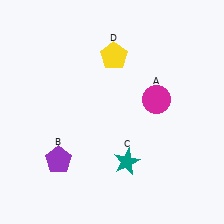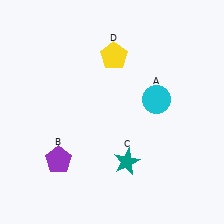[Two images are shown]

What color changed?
The circle (A) changed from magenta in Image 1 to cyan in Image 2.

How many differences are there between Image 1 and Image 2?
There is 1 difference between the two images.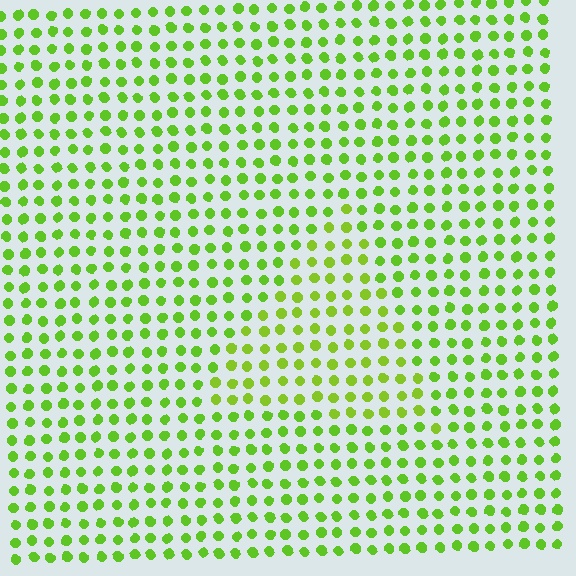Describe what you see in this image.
The image is filled with small lime elements in a uniform arrangement. A triangle-shaped region is visible where the elements are tinted to a slightly different hue, forming a subtle color boundary.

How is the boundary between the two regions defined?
The boundary is defined purely by a slight shift in hue (about 14 degrees). Spacing, size, and orientation are identical on both sides.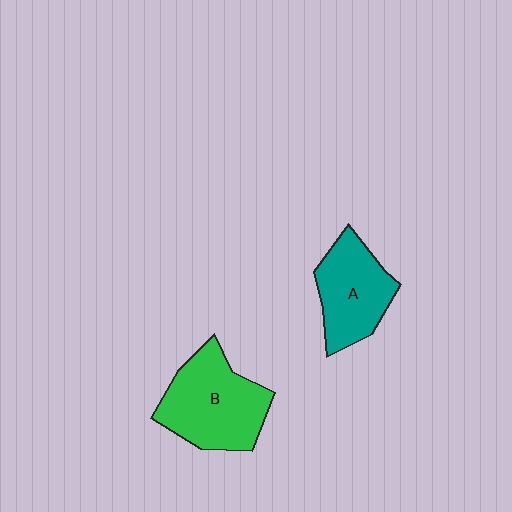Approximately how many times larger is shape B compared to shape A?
Approximately 1.3 times.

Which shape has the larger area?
Shape B (green).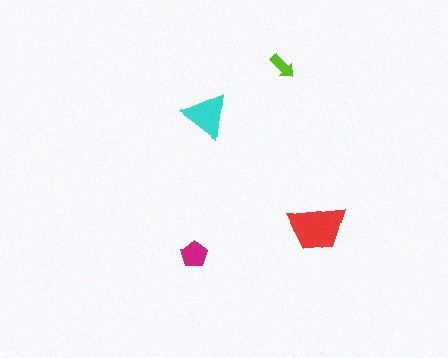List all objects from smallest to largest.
The lime arrow, the magenta pentagon, the cyan triangle, the red trapezoid.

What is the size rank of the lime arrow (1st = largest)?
4th.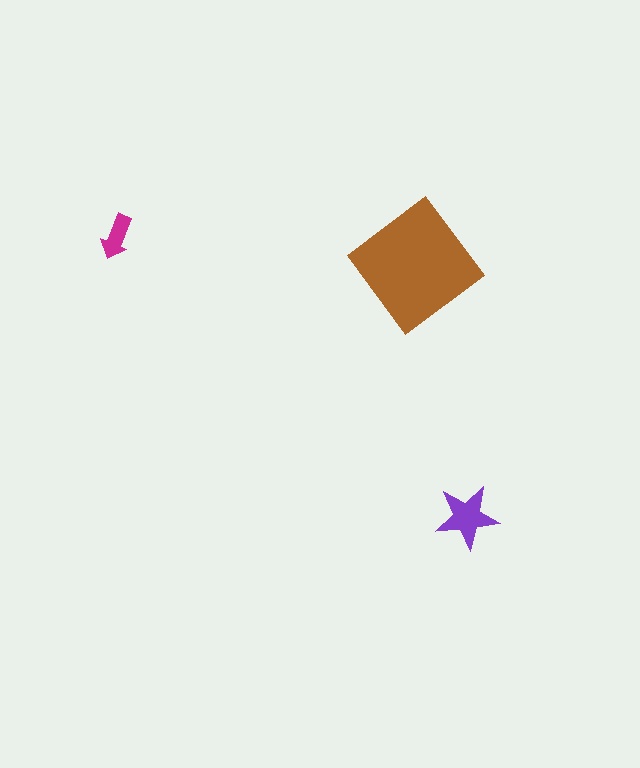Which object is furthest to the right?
The purple star is rightmost.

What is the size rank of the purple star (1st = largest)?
2nd.